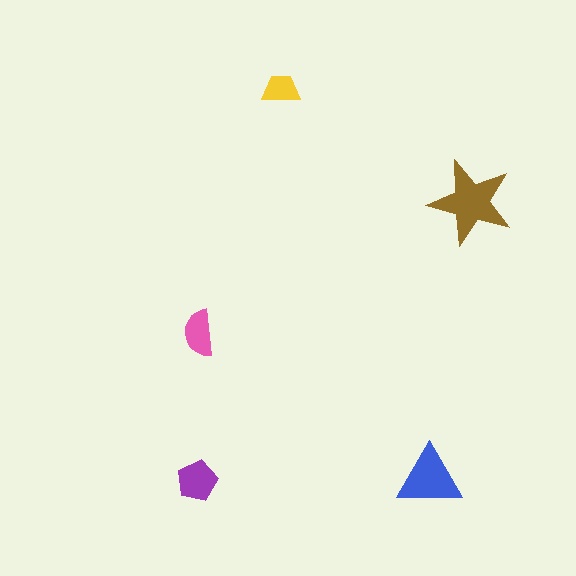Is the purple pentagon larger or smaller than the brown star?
Smaller.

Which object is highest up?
The yellow trapezoid is topmost.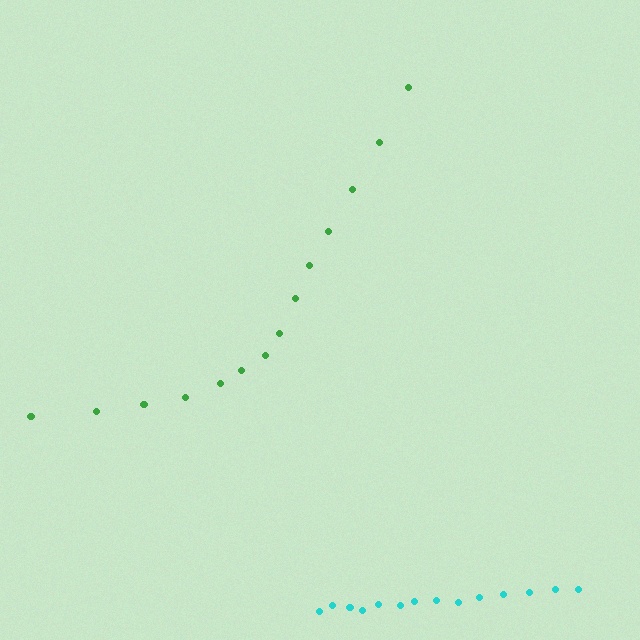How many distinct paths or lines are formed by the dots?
There are 2 distinct paths.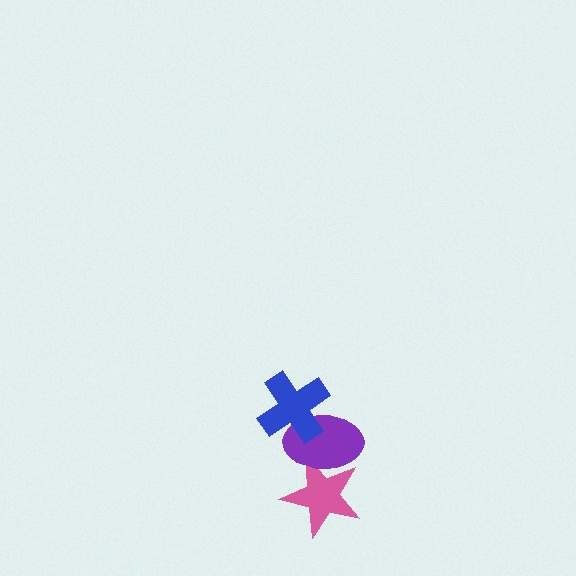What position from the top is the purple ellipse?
The purple ellipse is 2nd from the top.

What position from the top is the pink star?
The pink star is 3rd from the top.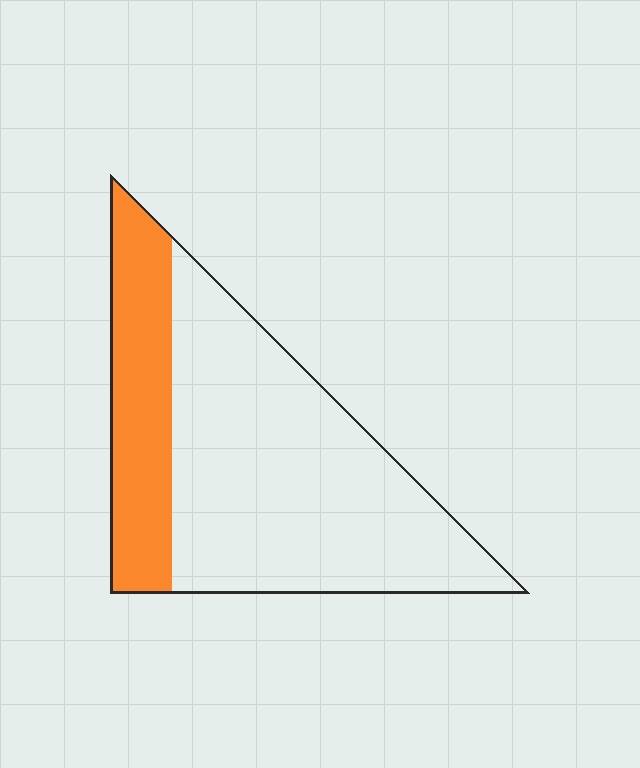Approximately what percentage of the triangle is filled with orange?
Approximately 25%.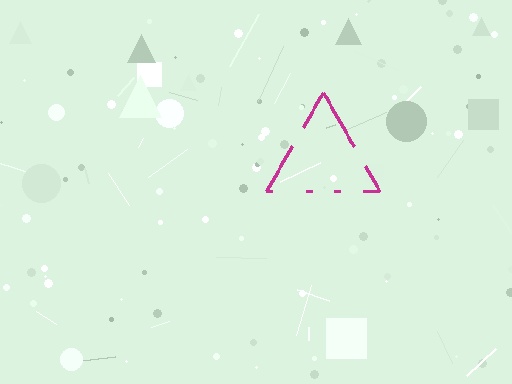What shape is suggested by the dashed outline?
The dashed outline suggests a triangle.